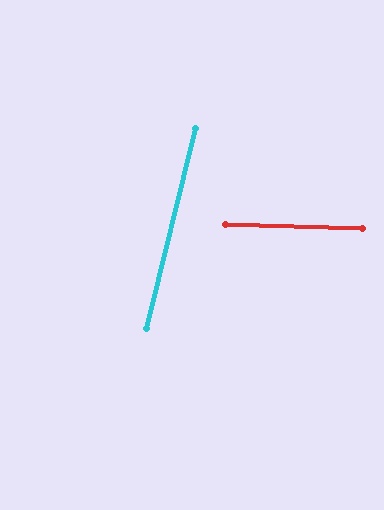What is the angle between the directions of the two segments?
Approximately 78 degrees.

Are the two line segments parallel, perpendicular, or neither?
Neither parallel nor perpendicular — they differ by about 78°.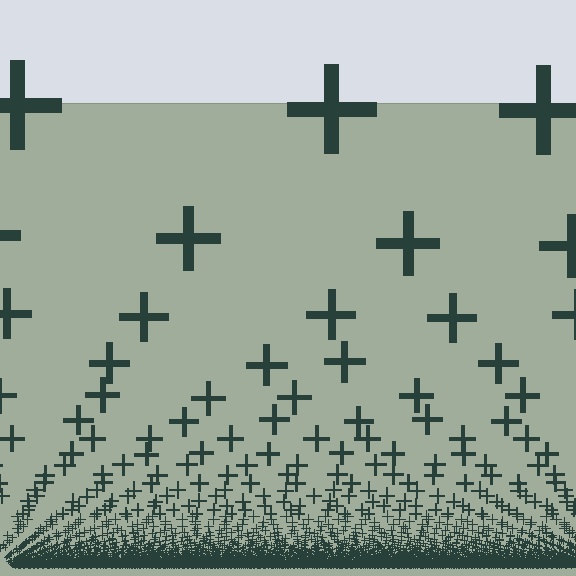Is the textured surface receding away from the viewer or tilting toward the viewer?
The surface appears to tilt toward the viewer. Texture elements get larger and sparser toward the top.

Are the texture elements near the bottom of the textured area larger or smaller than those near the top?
Smaller. The gradient is inverted — elements near the bottom are smaller and denser.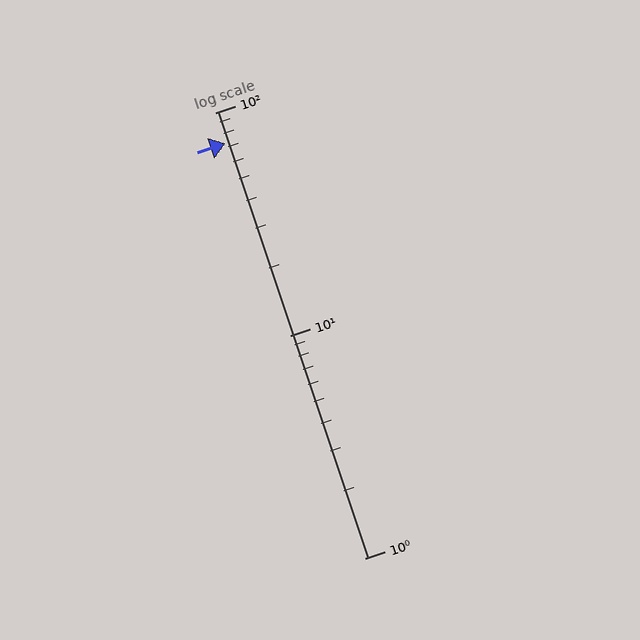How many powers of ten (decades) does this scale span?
The scale spans 2 decades, from 1 to 100.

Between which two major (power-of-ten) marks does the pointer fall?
The pointer is between 10 and 100.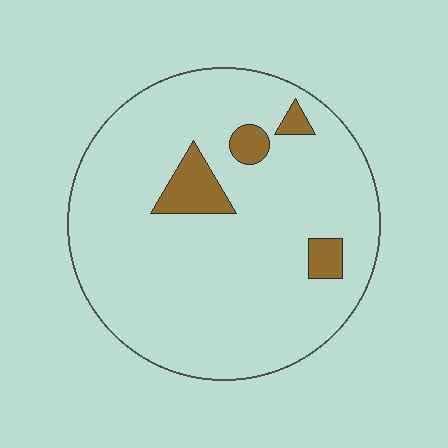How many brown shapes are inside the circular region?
4.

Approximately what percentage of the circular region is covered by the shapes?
Approximately 10%.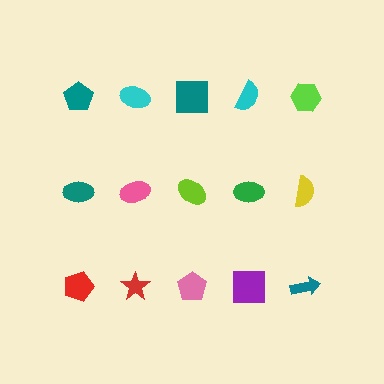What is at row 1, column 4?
A cyan semicircle.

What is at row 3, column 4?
A purple square.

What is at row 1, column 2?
A cyan ellipse.